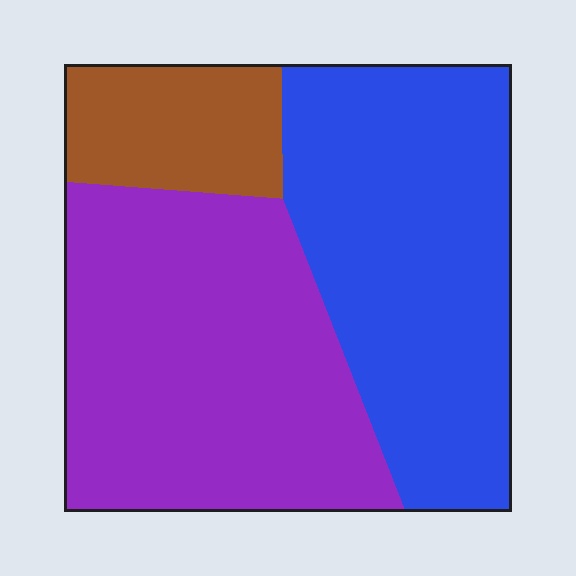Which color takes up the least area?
Brown, at roughly 15%.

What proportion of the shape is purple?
Purple takes up between a third and a half of the shape.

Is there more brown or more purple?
Purple.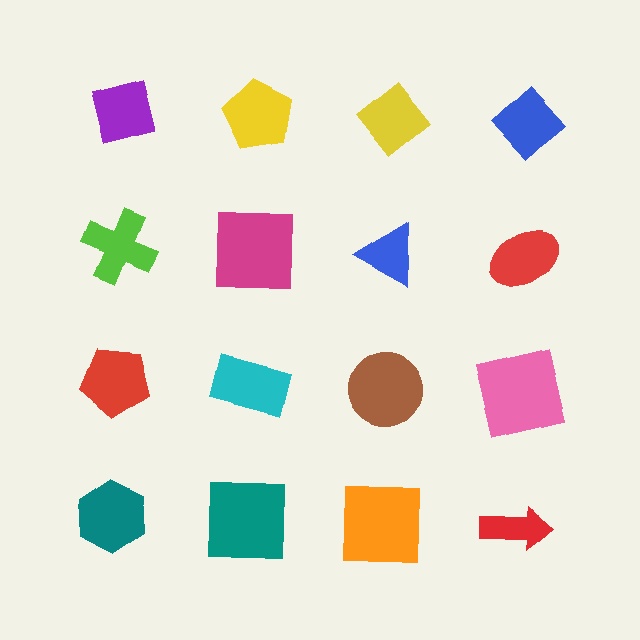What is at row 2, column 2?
A magenta square.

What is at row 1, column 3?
A yellow diamond.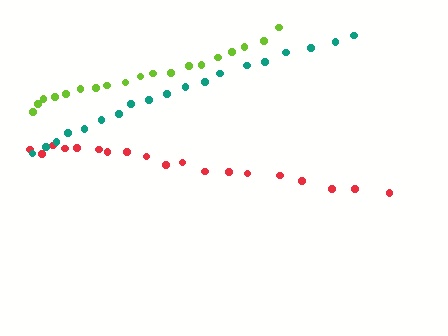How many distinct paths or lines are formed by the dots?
There are 3 distinct paths.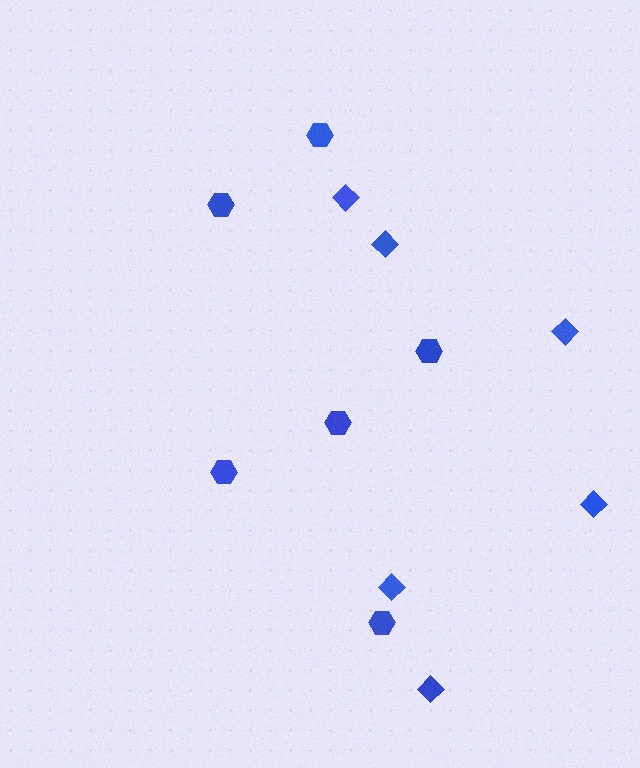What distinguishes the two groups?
There are 2 groups: one group of diamonds (6) and one group of hexagons (6).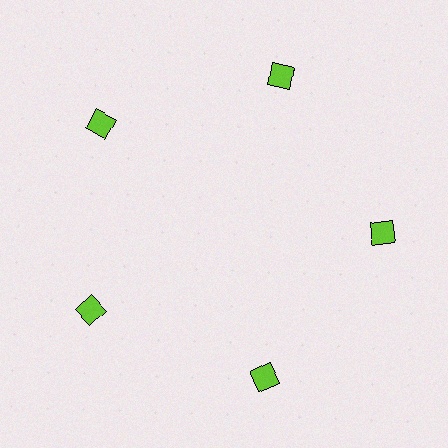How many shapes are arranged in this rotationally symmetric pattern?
There are 5 shapes, arranged in 5 groups of 1.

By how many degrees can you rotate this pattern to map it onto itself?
The pattern maps onto itself every 72 degrees of rotation.